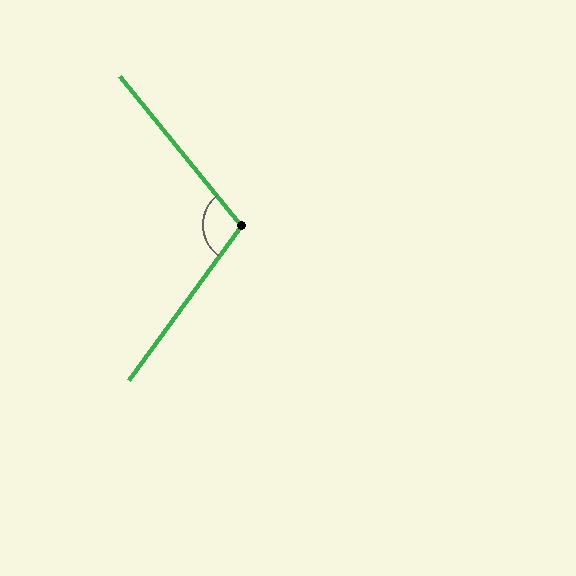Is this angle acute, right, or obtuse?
It is obtuse.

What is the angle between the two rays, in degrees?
Approximately 105 degrees.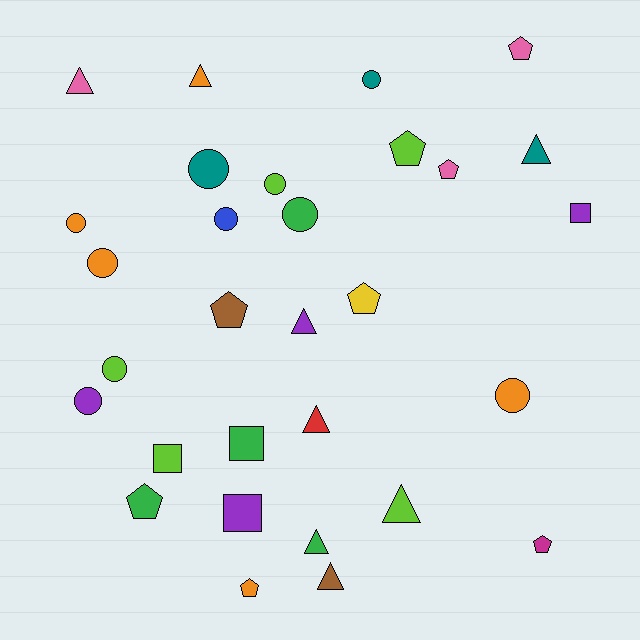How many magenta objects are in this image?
There is 1 magenta object.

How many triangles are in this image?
There are 8 triangles.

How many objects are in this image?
There are 30 objects.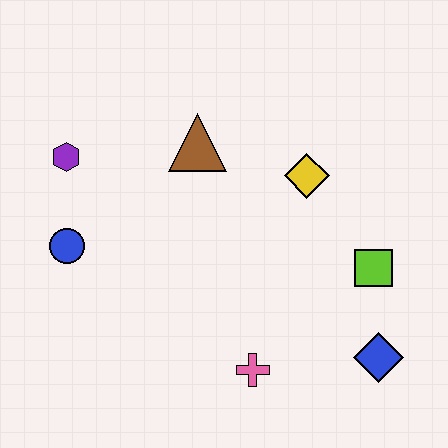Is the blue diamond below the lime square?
Yes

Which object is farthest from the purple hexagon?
The blue diamond is farthest from the purple hexagon.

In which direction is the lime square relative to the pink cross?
The lime square is to the right of the pink cross.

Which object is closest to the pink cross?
The blue diamond is closest to the pink cross.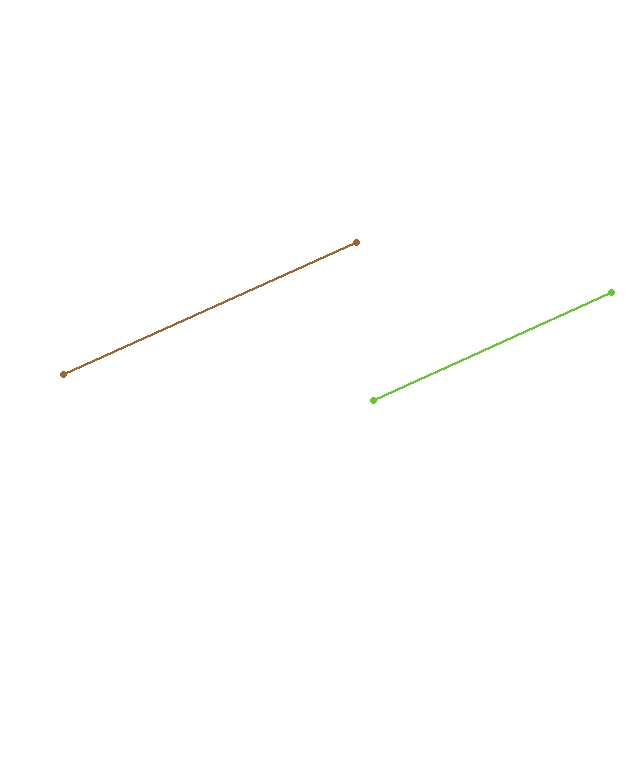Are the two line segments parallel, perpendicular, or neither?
Parallel — their directions differ by only 0.1°.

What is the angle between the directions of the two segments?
Approximately 0 degrees.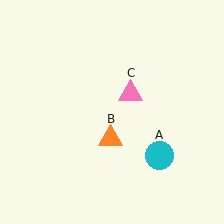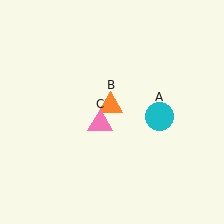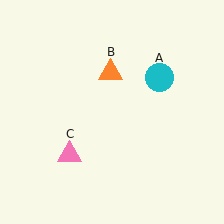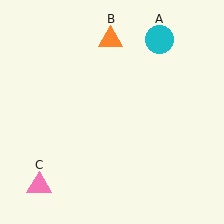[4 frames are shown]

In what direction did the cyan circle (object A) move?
The cyan circle (object A) moved up.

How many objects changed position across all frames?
3 objects changed position: cyan circle (object A), orange triangle (object B), pink triangle (object C).